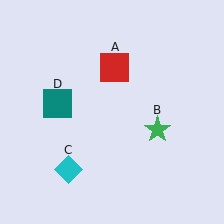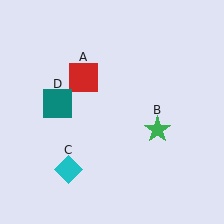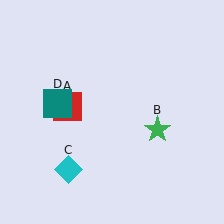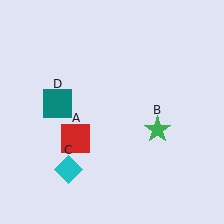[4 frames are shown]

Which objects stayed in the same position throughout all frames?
Green star (object B) and cyan diamond (object C) and teal square (object D) remained stationary.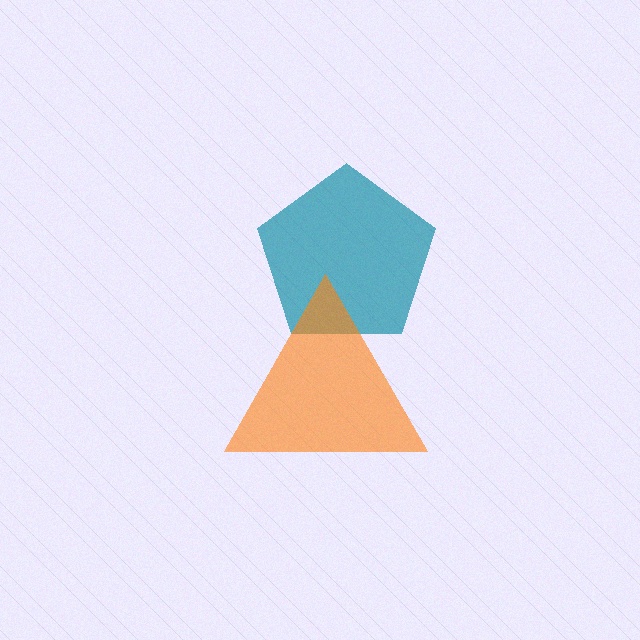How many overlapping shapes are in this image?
There are 2 overlapping shapes in the image.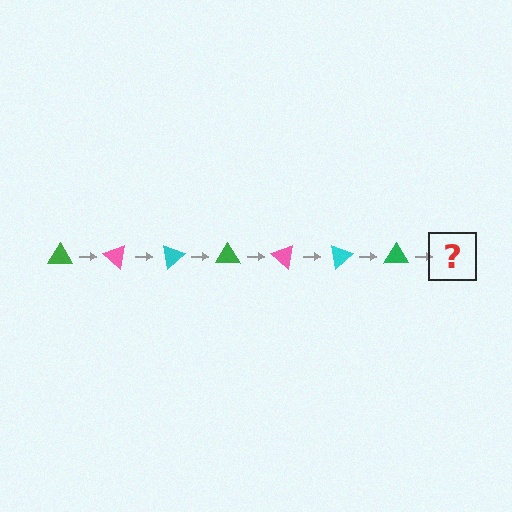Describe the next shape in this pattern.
It should be a pink triangle, rotated 280 degrees from the start.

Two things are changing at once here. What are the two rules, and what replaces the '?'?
The two rules are that it rotates 40 degrees each step and the color cycles through green, pink, and cyan. The '?' should be a pink triangle, rotated 280 degrees from the start.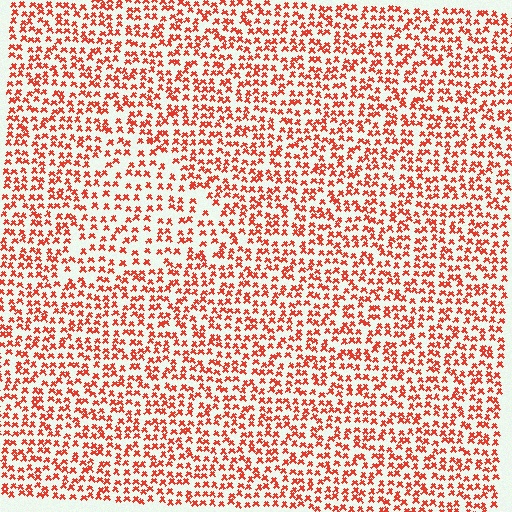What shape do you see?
I see a triangle.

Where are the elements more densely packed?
The elements are more densely packed outside the triangle boundary.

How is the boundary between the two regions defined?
The boundary is defined by a change in element density (approximately 1.5x ratio). All elements are the same color, size, and shape.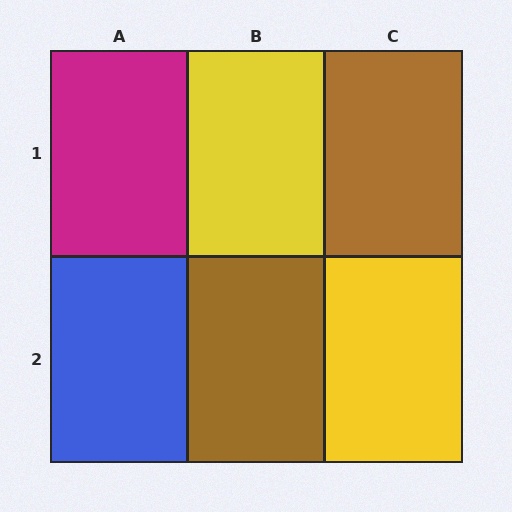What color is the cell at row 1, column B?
Yellow.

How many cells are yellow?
2 cells are yellow.